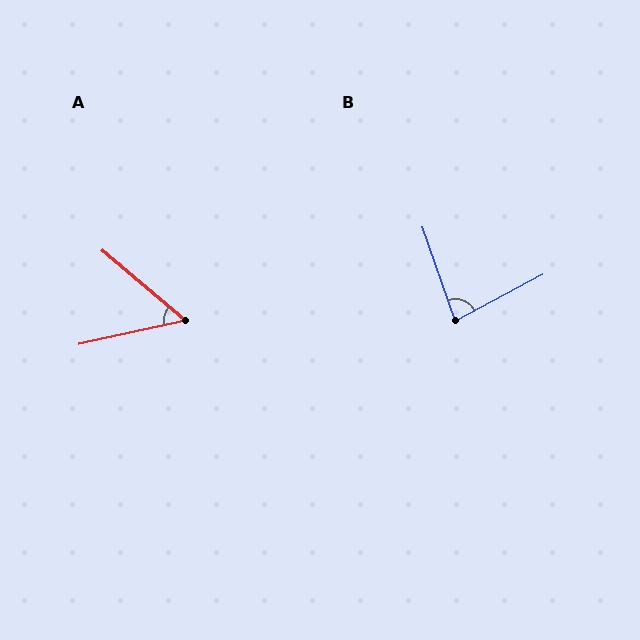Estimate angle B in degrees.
Approximately 81 degrees.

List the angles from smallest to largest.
A (52°), B (81°).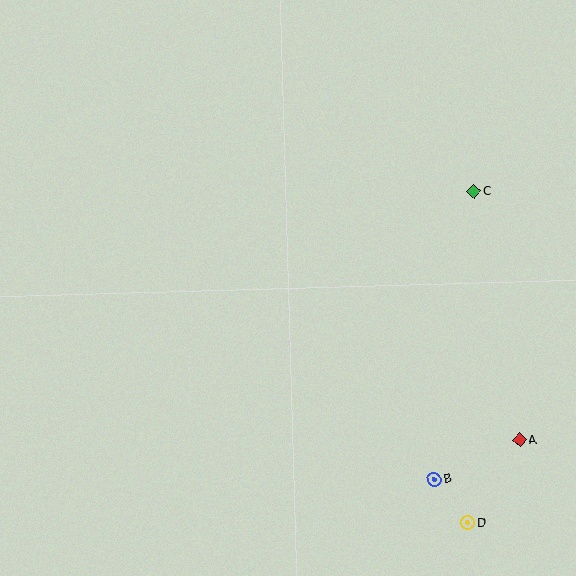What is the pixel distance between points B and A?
The distance between B and A is 94 pixels.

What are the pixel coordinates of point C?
Point C is at (474, 191).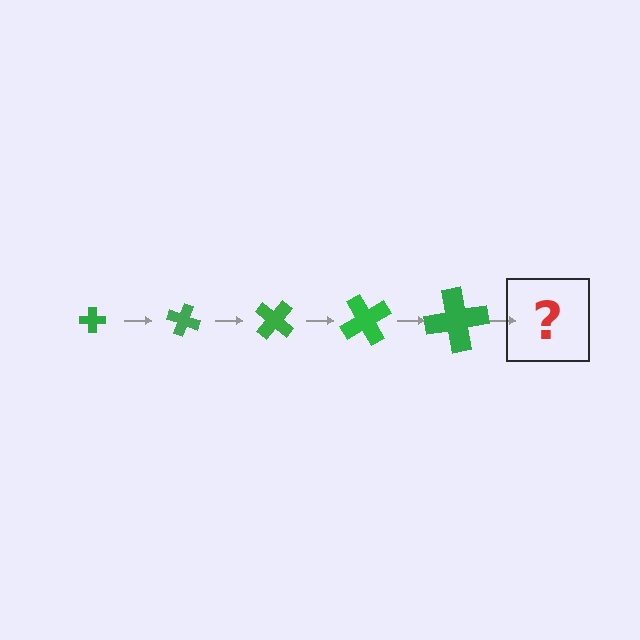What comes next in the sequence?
The next element should be a cross, larger than the previous one and rotated 100 degrees from the start.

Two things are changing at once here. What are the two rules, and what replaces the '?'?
The two rules are that the cross grows larger each step and it rotates 20 degrees each step. The '?' should be a cross, larger than the previous one and rotated 100 degrees from the start.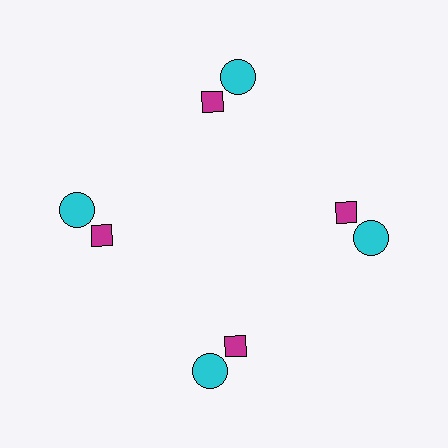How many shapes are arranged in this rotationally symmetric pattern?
There are 8 shapes, arranged in 4 groups of 2.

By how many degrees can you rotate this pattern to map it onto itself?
The pattern maps onto itself every 90 degrees of rotation.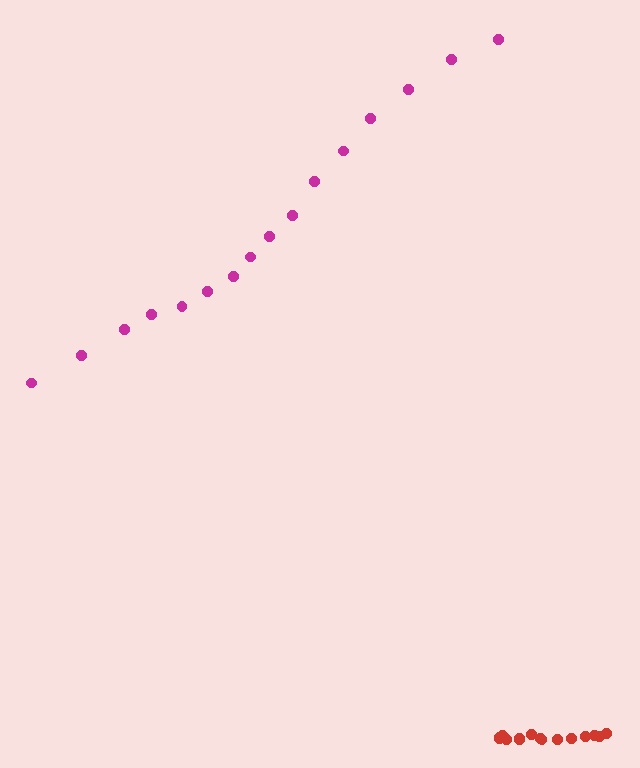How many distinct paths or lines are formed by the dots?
There are 2 distinct paths.